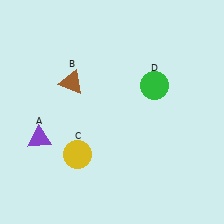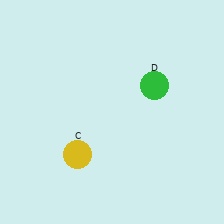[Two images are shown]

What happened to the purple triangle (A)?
The purple triangle (A) was removed in Image 2. It was in the bottom-left area of Image 1.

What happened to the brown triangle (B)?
The brown triangle (B) was removed in Image 2. It was in the top-left area of Image 1.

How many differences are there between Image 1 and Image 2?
There are 2 differences between the two images.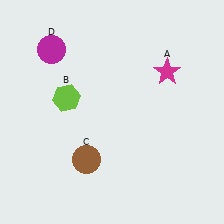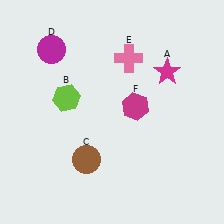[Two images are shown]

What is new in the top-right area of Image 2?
A magenta hexagon (F) was added in the top-right area of Image 2.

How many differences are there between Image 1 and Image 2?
There are 2 differences between the two images.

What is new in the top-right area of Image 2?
A pink cross (E) was added in the top-right area of Image 2.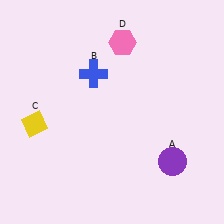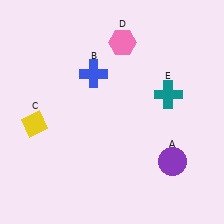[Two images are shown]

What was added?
A teal cross (E) was added in Image 2.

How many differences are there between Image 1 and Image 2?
There is 1 difference between the two images.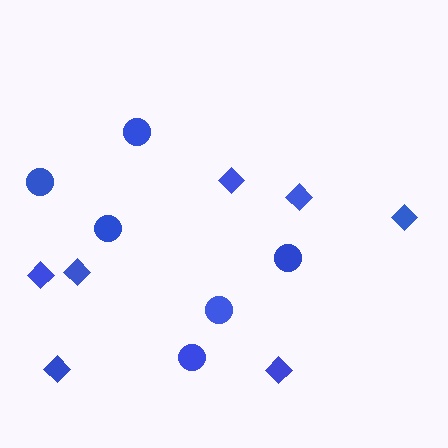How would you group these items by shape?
There are 2 groups: one group of diamonds (7) and one group of circles (6).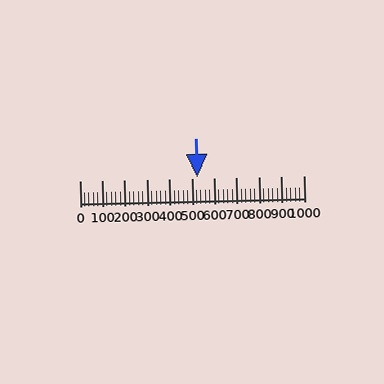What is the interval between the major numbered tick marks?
The major tick marks are spaced 100 units apart.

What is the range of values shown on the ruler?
The ruler shows values from 0 to 1000.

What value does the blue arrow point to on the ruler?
The blue arrow points to approximately 525.